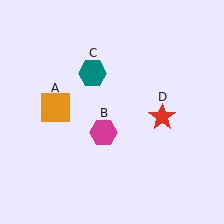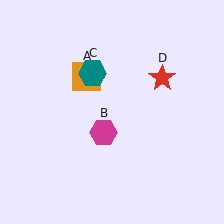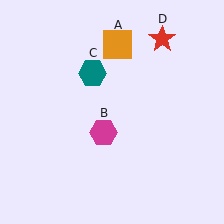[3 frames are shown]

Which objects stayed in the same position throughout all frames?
Magenta hexagon (object B) and teal hexagon (object C) remained stationary.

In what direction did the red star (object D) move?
The red star (object D) moved up.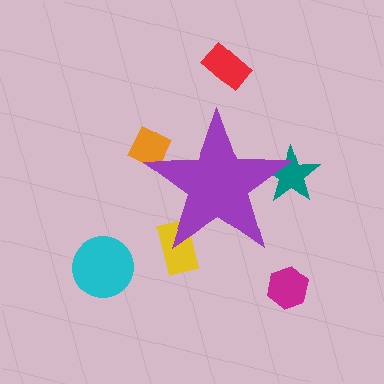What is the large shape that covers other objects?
A purple star.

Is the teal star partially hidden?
Yes, the teal star is partially hidden behind the purple star.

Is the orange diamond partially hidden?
Yes, the orange diamond is partially hidden behind the purple star.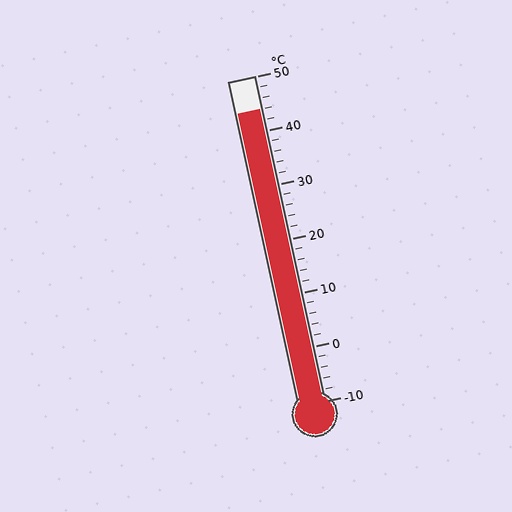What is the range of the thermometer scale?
The thermometer scale ranges from -10°C to 50°C.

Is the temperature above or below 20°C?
The temperature is above 20°C.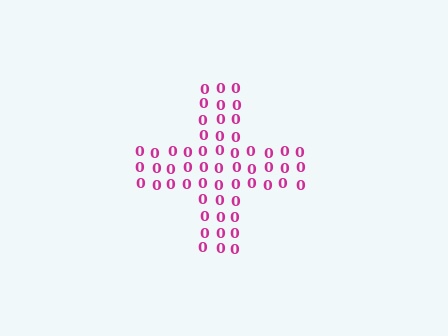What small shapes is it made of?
It is made of small digit 0's.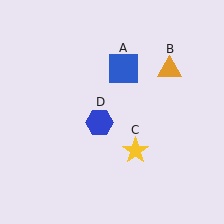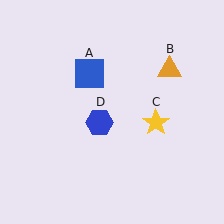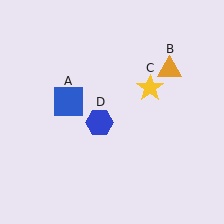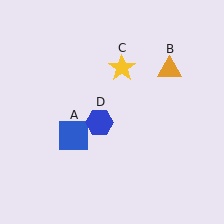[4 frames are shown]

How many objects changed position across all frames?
2 objects changed position: blue square (object A), yellow star (object C).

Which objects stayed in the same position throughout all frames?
Orange triangle (object B) and blue hexagon (object D) remained stationary.